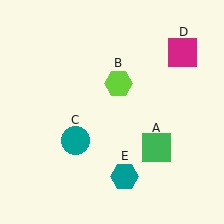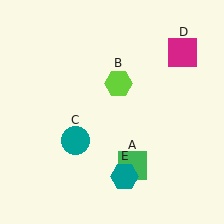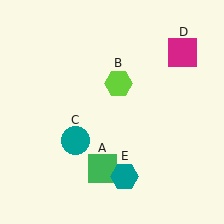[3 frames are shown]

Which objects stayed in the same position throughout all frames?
Lime hexagon (object B) and teal circle (object C) and magenta square (object D) and teal hexagon (object E) remained stationary.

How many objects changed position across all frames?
1 object changed position: green square (object A).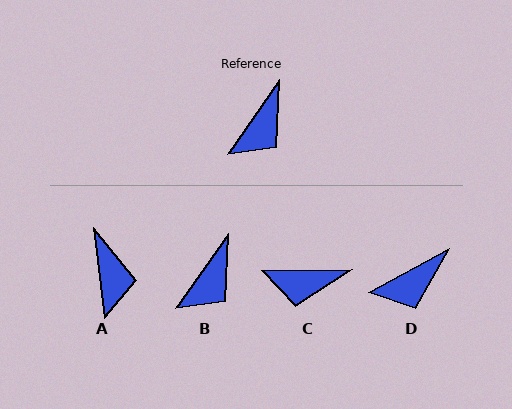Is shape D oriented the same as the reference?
No, it is off by about 27 degrees.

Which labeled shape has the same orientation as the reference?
B.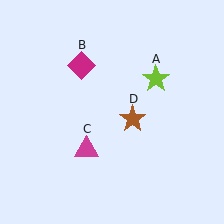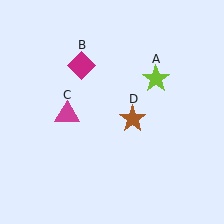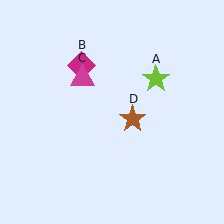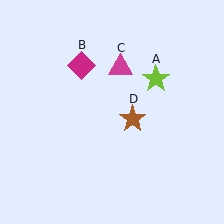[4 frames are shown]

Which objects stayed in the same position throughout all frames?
Lime star (object A) and magenta diamond (object B) and brown star (object D) remained stationary.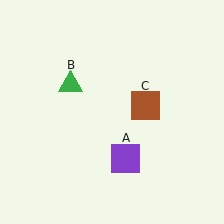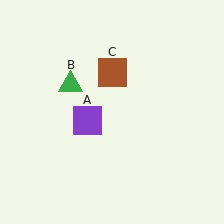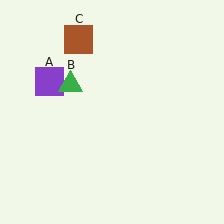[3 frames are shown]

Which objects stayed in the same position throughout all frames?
Green triangle (object B) remained stationary.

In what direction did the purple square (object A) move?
The purple square (object A) moved up and to the left.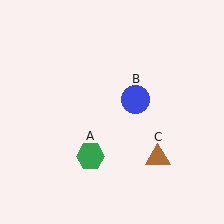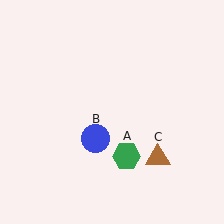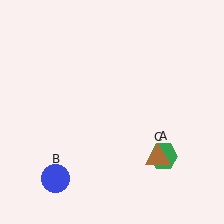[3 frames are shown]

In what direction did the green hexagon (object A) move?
The green hexagon (object A) moved right.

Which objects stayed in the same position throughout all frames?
Brown triangle (object C) remained stationary.